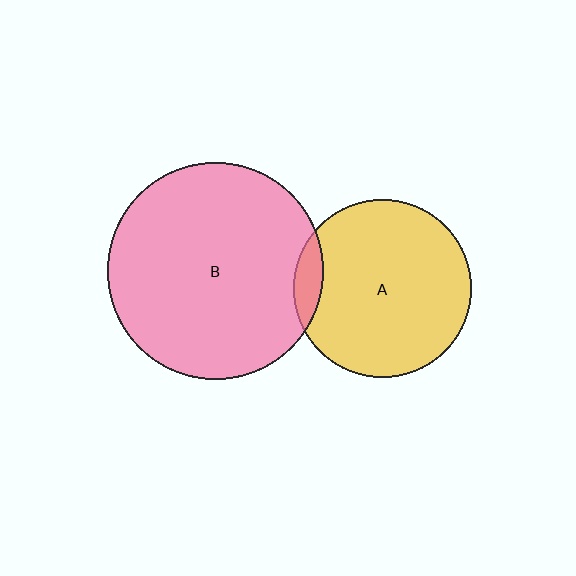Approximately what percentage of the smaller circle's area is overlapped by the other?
Approximately 10%.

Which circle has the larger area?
Circle B (pink).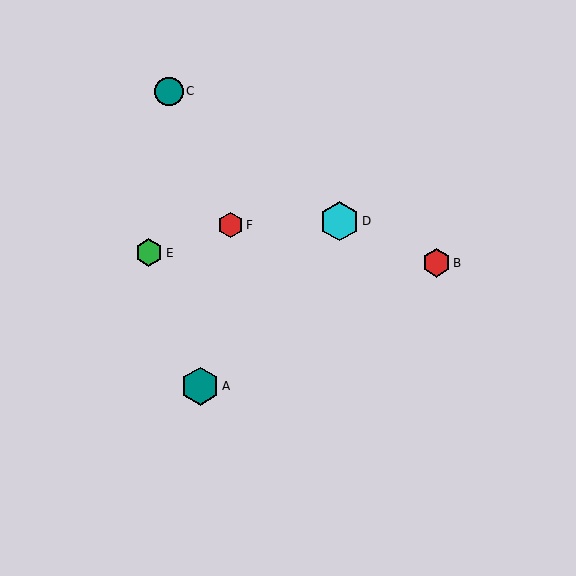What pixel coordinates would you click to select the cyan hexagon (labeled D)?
Click at (339, 221) to select the cyan hexagon D.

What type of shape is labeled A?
Shape A is a teal hexagon.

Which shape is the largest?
The cyan hexagon (labeled D) is the largest.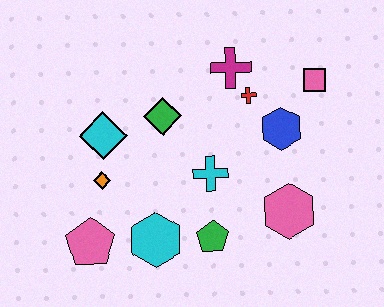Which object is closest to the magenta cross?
The red cross is closest to the magenta cross.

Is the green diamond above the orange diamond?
Yes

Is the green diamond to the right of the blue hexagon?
No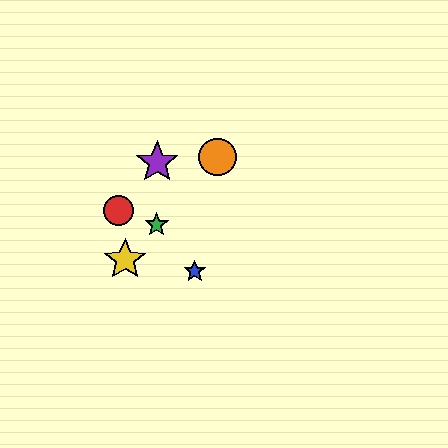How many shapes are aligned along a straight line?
3 shapes (the green star, the yellow star, the orange circle) are aligned along a straight line.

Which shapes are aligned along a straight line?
The green star, the yellow star, the orange circle are aligned along a straight line.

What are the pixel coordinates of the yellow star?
The yellow star is at (125, 260).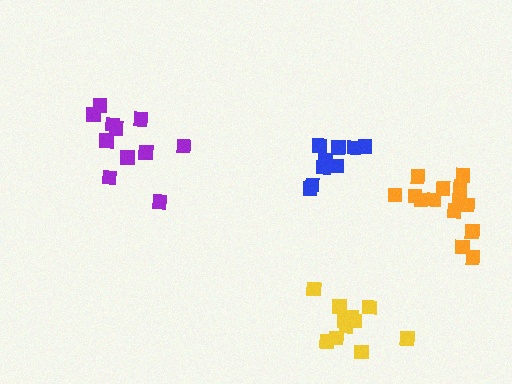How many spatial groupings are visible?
There are 4 spatial groupings.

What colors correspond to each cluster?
The clusters are colored: purple, orange, yellow, blue.